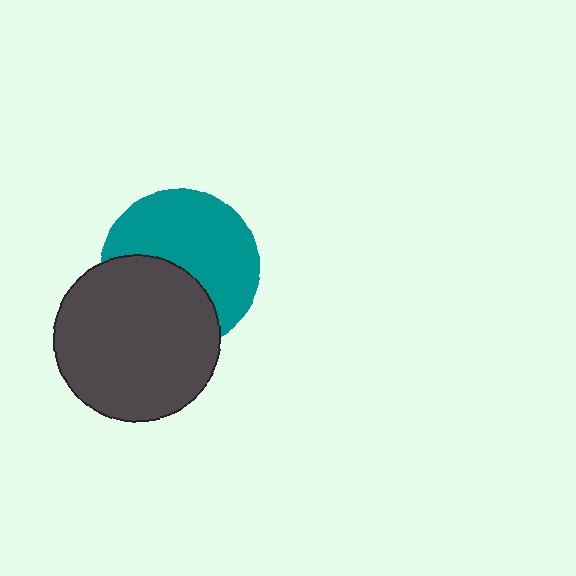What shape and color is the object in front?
The object in front is a dark gray circle.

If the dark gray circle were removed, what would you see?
You would see the complete teal circle.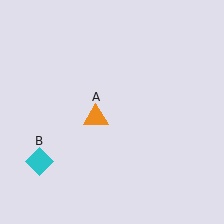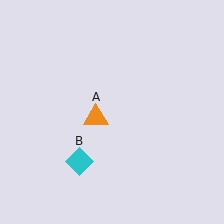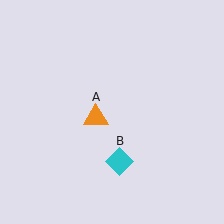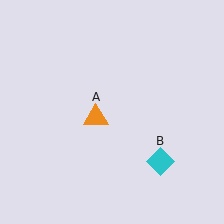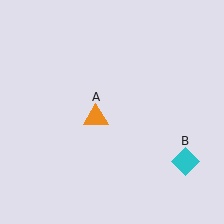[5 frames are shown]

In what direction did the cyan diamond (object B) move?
The cyan diamond (object B) moved right.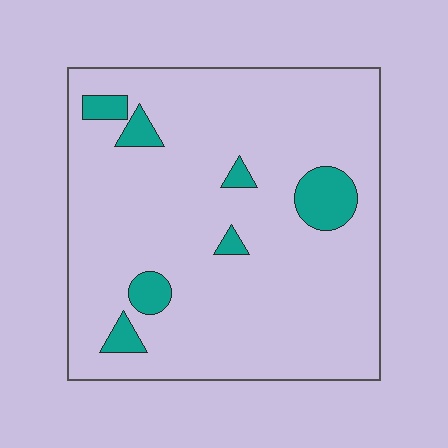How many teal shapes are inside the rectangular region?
7.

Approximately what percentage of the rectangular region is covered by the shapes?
Approximately 10%.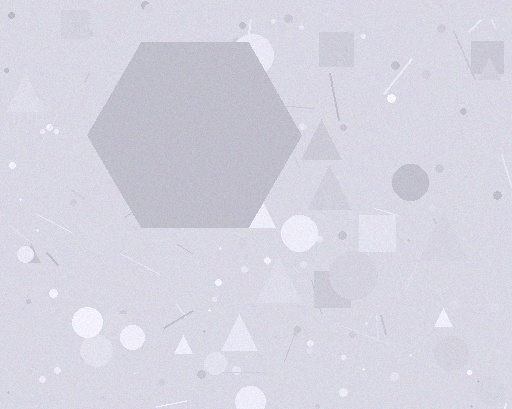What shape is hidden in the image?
A hexagon is hidden in the image.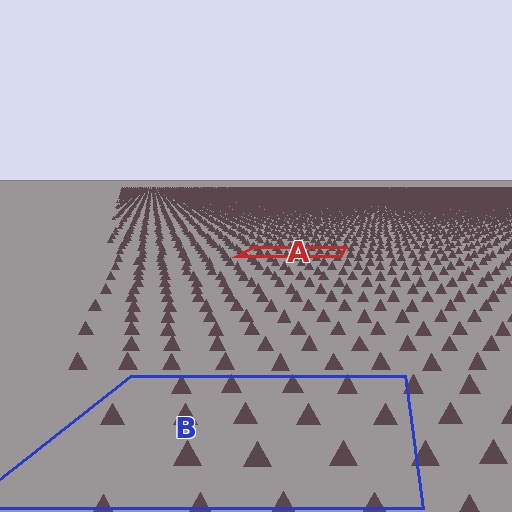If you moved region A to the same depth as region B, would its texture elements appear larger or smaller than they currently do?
They would appear larger. At a closer depth, the same texture elements are projected at a bigger on-screen size.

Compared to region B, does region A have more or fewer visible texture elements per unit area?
Region A has more texture elements per unit area — they are packed more densely because it is farther away.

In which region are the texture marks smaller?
The texture marks are smaller in region A, because it is farther away.